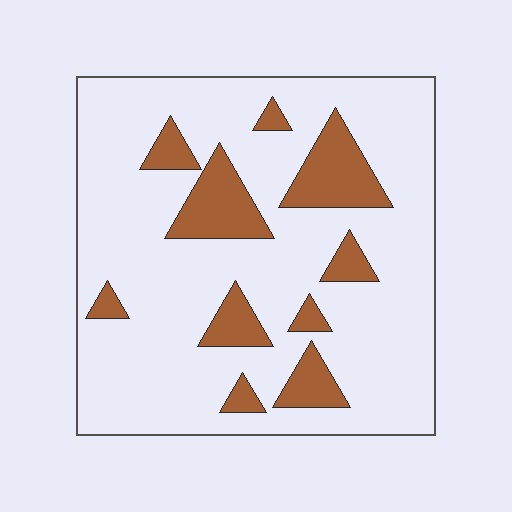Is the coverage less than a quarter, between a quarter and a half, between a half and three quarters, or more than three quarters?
Less than a quarter.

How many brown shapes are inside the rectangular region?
10.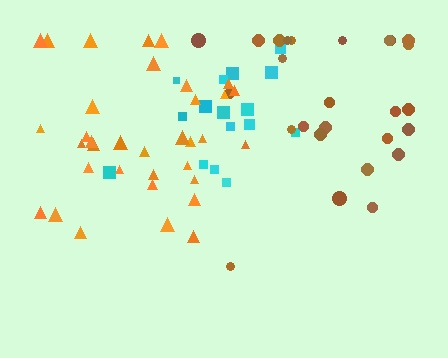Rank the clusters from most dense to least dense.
orange, cyan, brown.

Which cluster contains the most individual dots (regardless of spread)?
Orange (35).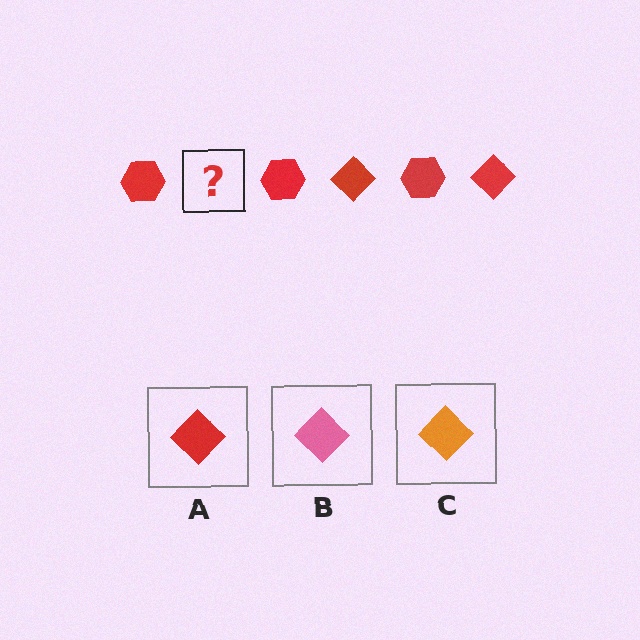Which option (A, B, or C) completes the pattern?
A.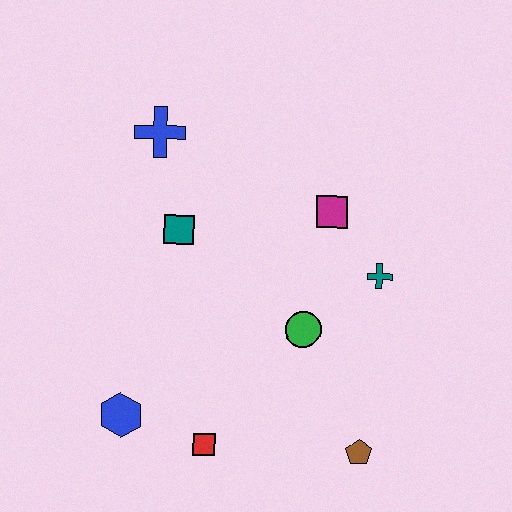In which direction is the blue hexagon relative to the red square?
The blue hexagon is to the left of the red square.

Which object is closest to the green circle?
The teal cross is closest to the green circle.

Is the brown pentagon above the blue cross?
No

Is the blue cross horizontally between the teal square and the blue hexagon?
Yes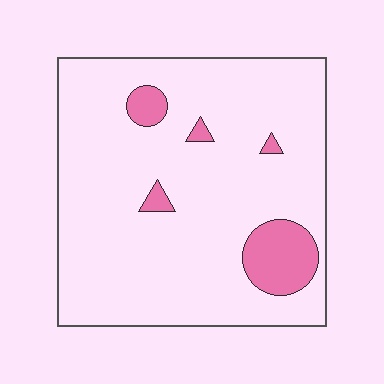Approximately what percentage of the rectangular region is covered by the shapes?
Approximately 10%.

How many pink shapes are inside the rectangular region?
5.